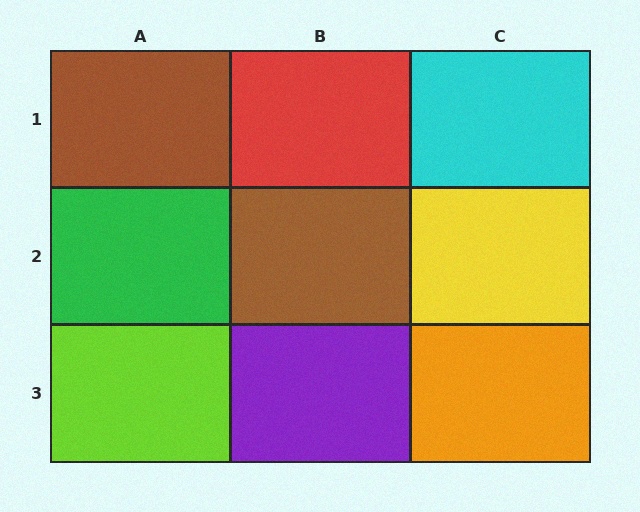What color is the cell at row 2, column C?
Yellow.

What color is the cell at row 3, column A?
Lime.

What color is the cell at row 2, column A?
Green.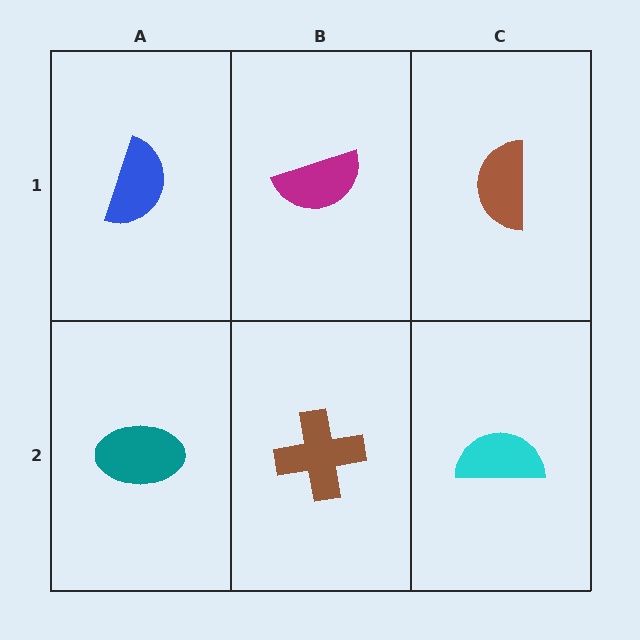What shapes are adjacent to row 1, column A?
A teal ellipse (row 2, column A), a magenta semicircle (row 1, column B).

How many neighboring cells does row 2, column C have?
2.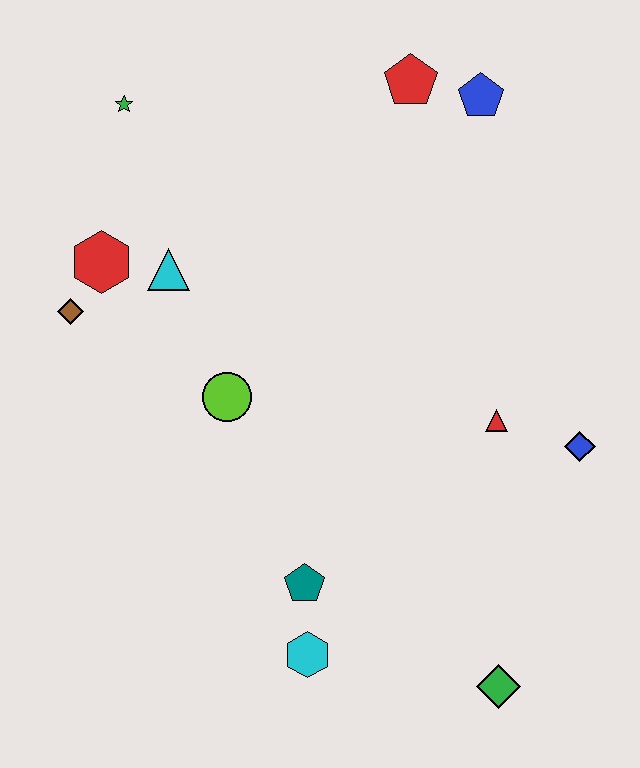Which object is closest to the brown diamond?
The red hexagon is closest to the brown diamond.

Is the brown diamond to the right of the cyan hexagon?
No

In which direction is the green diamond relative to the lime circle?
The green diamond is below the lime circle.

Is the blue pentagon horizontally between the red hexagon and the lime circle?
No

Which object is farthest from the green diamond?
The green star is farthest from the green diamond.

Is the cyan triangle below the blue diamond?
No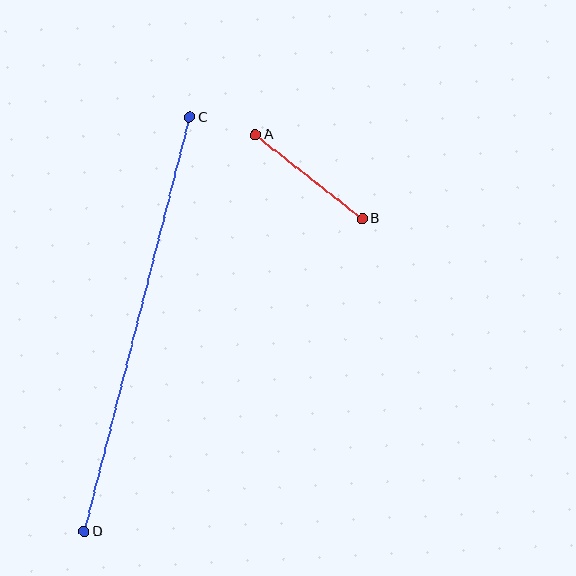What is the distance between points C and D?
The distance is approximately 428 pixels.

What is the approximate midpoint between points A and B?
The midpoint is at approximately (309, 177) pixels.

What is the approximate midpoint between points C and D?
The midpoint is at approximately (137, 325) pixels.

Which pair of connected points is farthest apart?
Points C and D are farthest apart.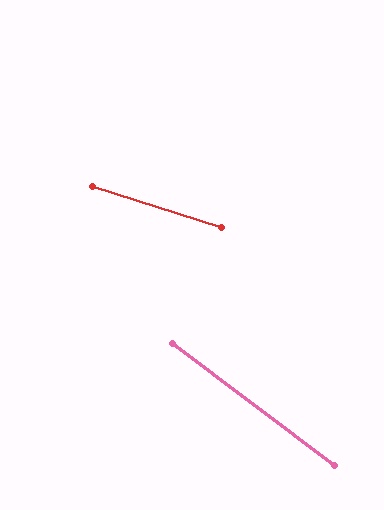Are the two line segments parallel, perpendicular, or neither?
Neither parallel nor perpendicular — they differ by about 19°.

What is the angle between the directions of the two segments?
Approximately 19 degrees.